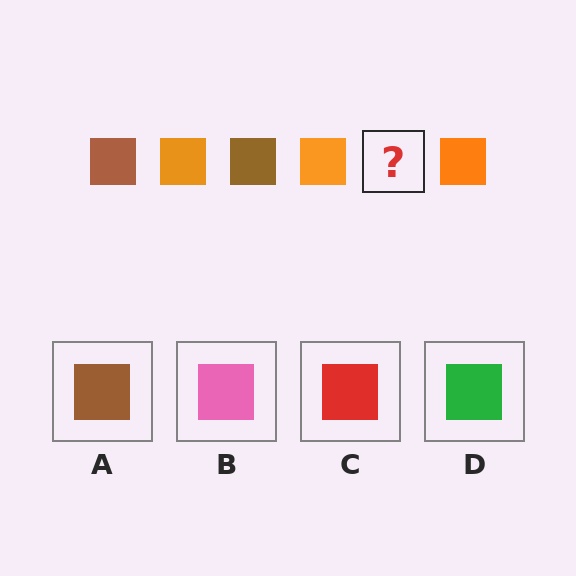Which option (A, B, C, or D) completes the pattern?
A.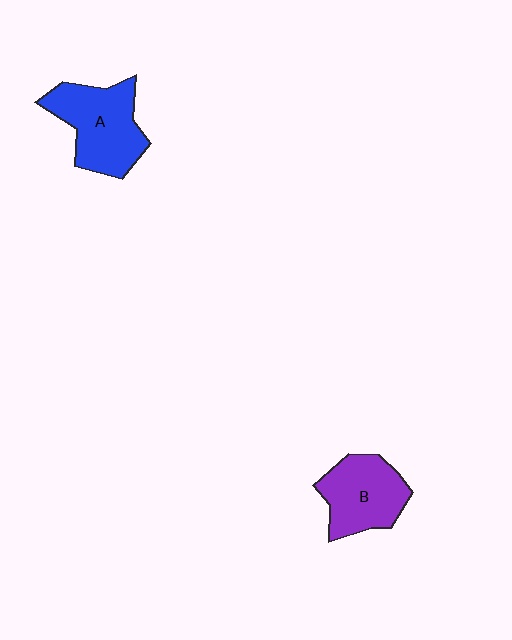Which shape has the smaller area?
Shape B (purple).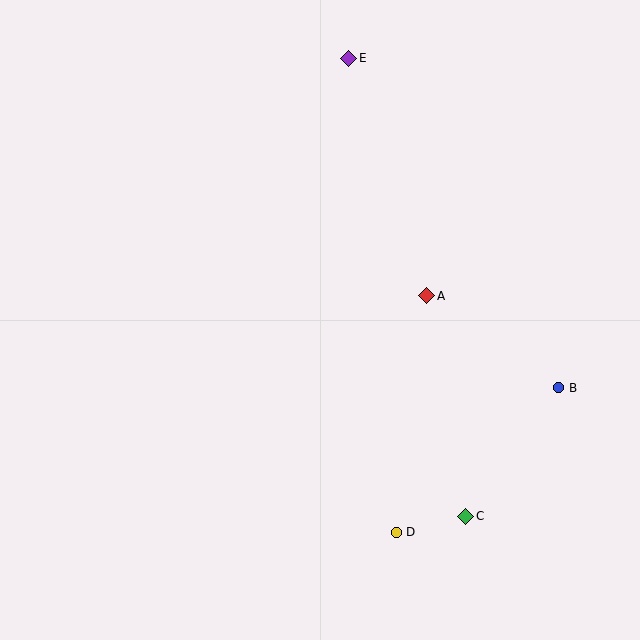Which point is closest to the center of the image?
Point A at (427, 296) is closest to the center.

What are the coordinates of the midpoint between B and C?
The midpoint between B and C is at (512, 452).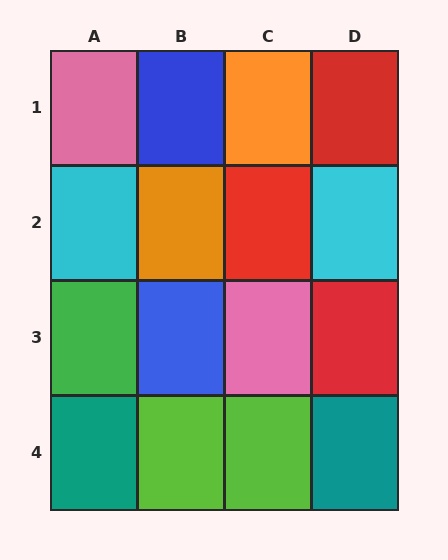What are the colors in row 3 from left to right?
Green, blue, pink, red.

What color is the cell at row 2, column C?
Red.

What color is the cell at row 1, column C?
Orange.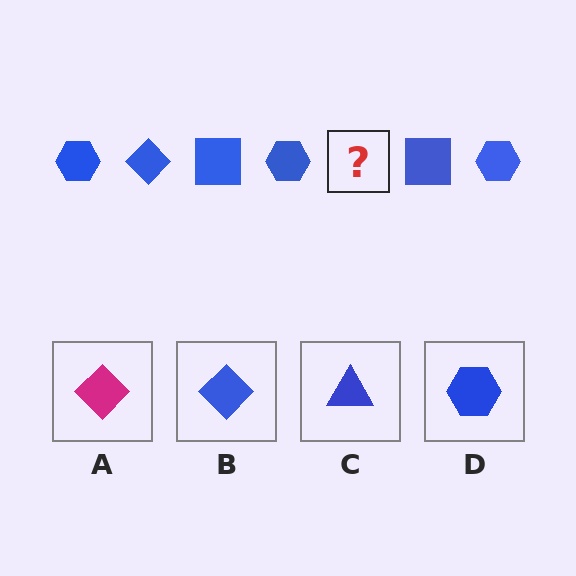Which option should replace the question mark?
Option B.